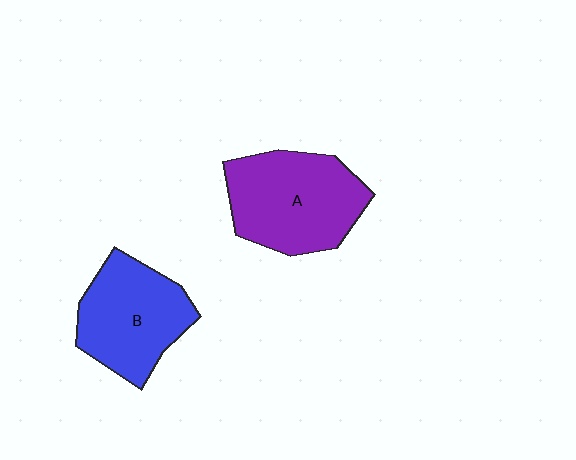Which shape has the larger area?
Shape A (purple).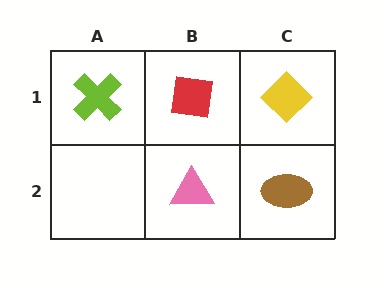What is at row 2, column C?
A brown ellipse.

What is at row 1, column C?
A yellow diamond.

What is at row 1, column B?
A red square.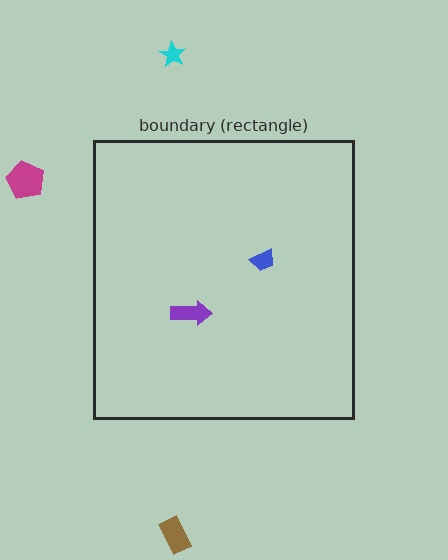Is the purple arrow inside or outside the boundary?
Inside.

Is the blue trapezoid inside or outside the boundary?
Inside.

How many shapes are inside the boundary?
2 inside, 3 outside.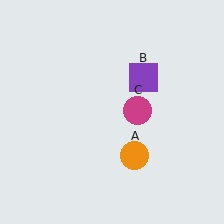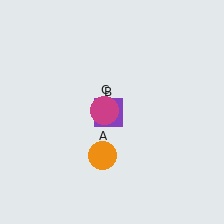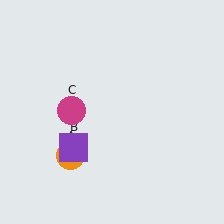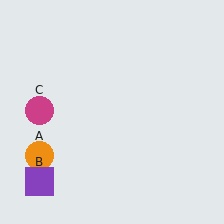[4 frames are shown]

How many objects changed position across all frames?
3 objects changed position: orange circle (object A), purple square (object B), magenta circle (object C).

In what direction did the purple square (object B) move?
The purple square (object B) moved down and to the left.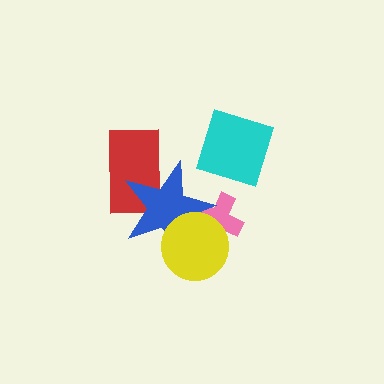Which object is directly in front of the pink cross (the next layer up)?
The blue star is directly in front of the pink cross.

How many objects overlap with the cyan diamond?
0 objects overlap with the cyan diamond.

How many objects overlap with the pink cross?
2 objects overlap with the pink cross.